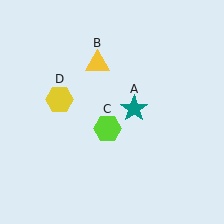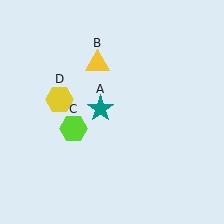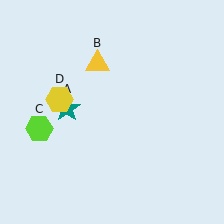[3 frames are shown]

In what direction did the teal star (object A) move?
The teal star (object A) moved left.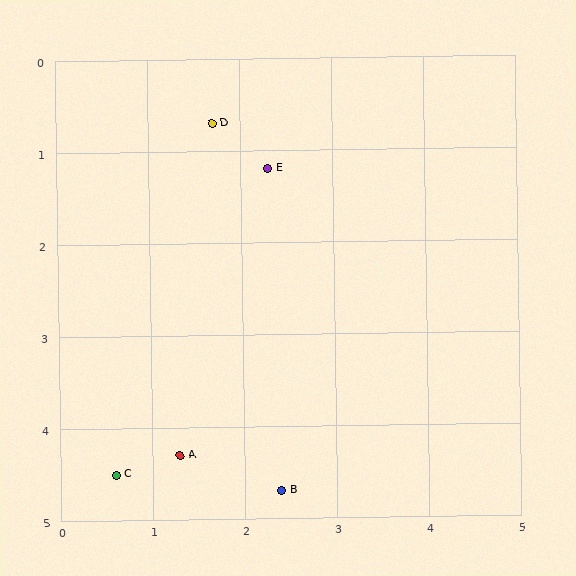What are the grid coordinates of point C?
Point C is at approximately (0.6, 4.5).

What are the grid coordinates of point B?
Point B is at approximately (2.4, 4.7).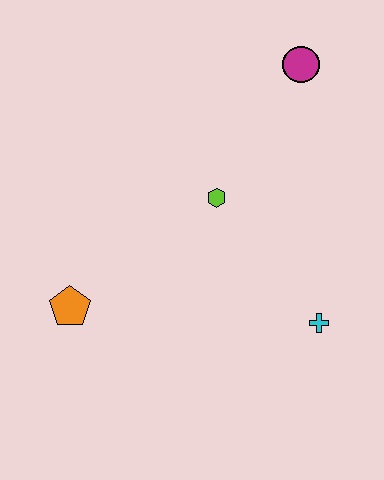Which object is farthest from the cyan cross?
The magenta circle is farthest from the cyan cross.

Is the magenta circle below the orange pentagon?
No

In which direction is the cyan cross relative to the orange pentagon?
The cyan cross is to the right of the orange pentagon.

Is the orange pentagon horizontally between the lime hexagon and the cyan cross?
No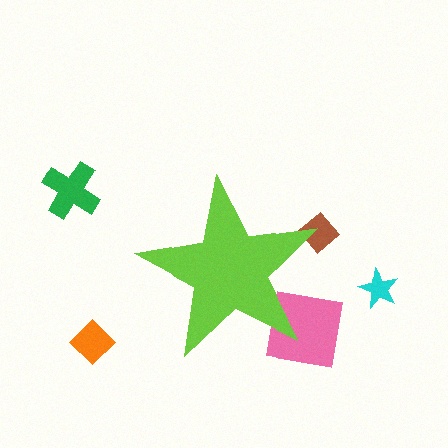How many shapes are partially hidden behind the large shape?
2 shapes are partially hidden.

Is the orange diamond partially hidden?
No, the orange diamond is fully visible.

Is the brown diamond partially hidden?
Yes, the brown diamond is partially hidden behind the lime star.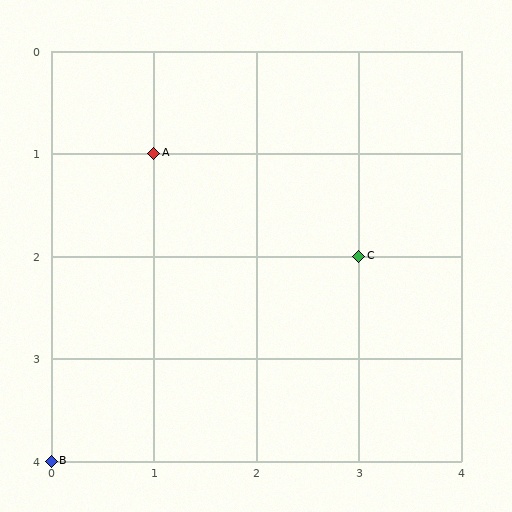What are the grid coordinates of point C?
Point C is at grid coordinates (3, 2).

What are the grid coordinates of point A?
Point A is at grid coordinates (1, 1).